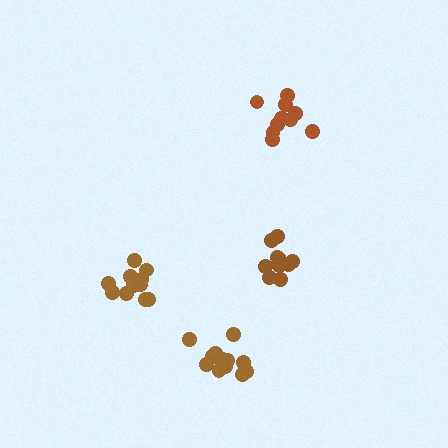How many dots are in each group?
Group 1: 11 dots, Group 2: 10 dots, Group 3: 10 dots, Group 4: 12 dots (43 total).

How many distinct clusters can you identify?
There are 4 distinct clusters.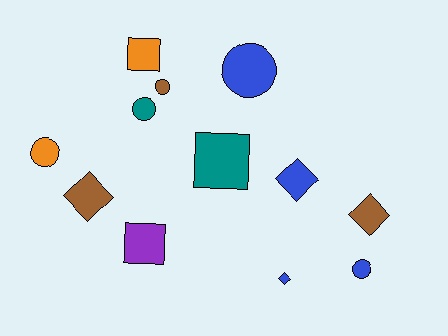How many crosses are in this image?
There are no crosses.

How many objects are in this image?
There are 12 objects.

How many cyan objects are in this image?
There are no cyan objects.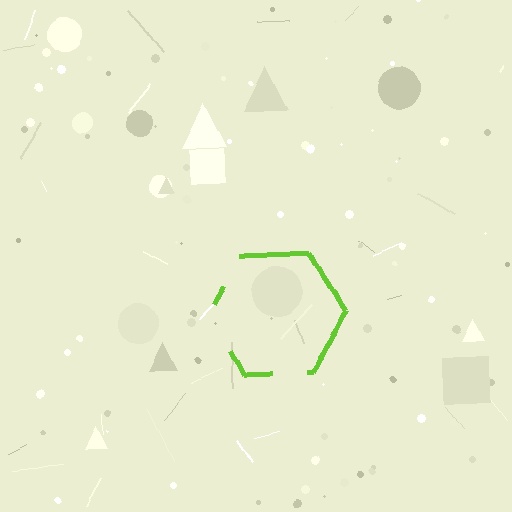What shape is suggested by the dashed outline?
The dashed outline suggests a hexagon.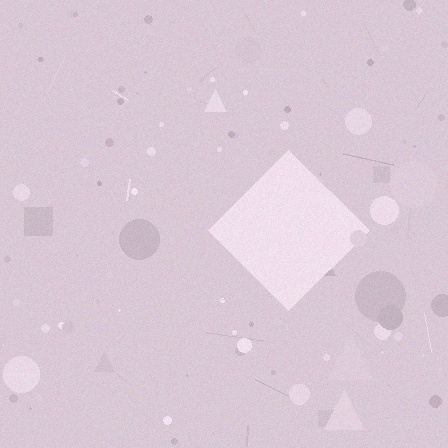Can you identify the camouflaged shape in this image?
The camouflaged shape is a diamond.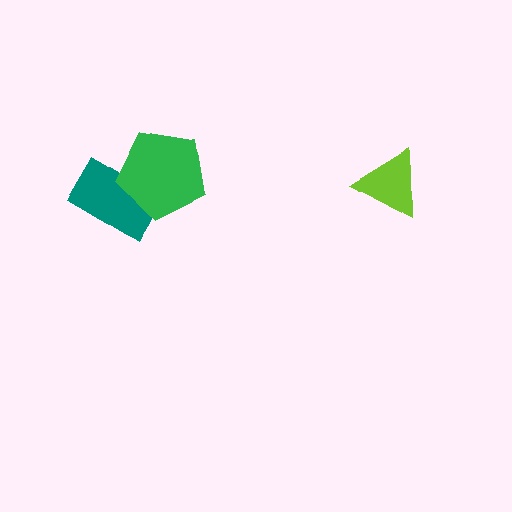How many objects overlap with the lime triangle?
0 objects overlap with the lime triangle.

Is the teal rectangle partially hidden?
Yes, it is partially covered by another shape.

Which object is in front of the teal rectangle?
The green pentagon is in front of the teal rectangle.